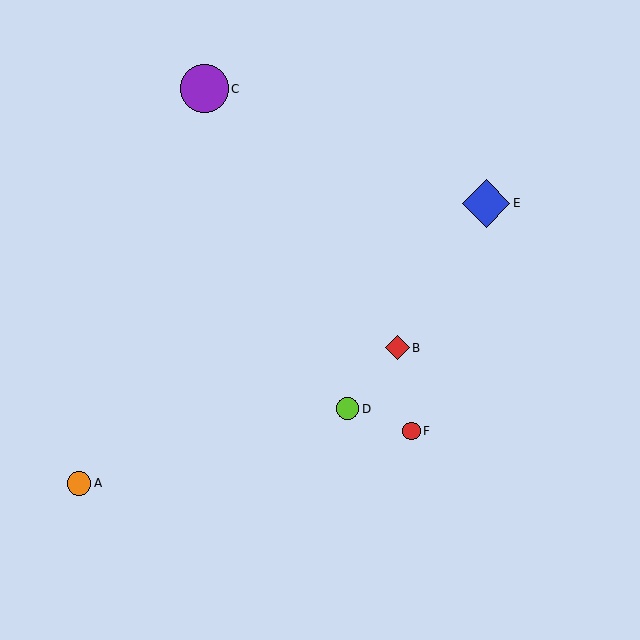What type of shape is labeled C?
Shape C is a purple circle.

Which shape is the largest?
The purple circle (labeled C) is the largest.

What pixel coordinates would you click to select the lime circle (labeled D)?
Click at (348, 409) to select the lime circle D.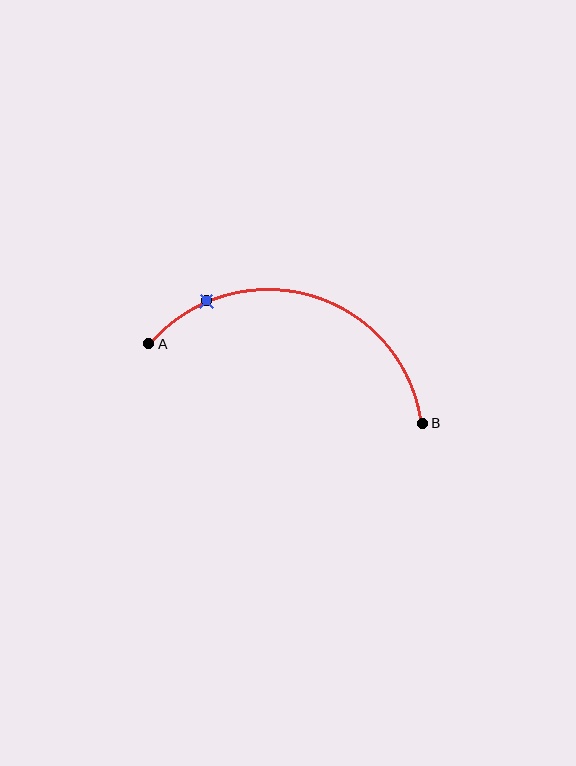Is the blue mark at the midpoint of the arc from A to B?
No. The blue mark lies on the arc but is closer to endpoint A. The arc midpoint would be at the point on the curve equidistant along the arc from both A and B.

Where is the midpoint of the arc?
The arc midpoint is the point on the curve farthest from the straight line joining A and B. It sits above that line.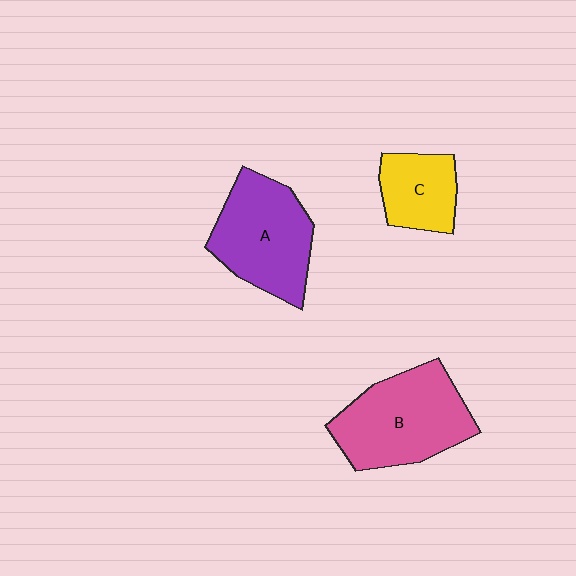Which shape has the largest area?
Shape B (pink).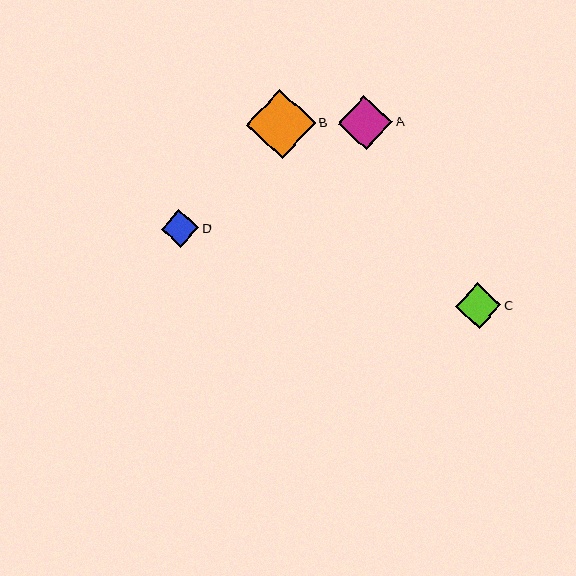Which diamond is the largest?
Diamond B is the largest with a size of approximately 70 pixels.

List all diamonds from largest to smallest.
From largest to smallest: B, A, C, D.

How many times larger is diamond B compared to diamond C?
Diamond B is approximately 1.5 times the size of diamond C.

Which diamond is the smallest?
Diamond D is the smallest with a size of approximately 38 pixels.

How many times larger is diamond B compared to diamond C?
Diamond B is approximately 1.5 times the size of diamond C.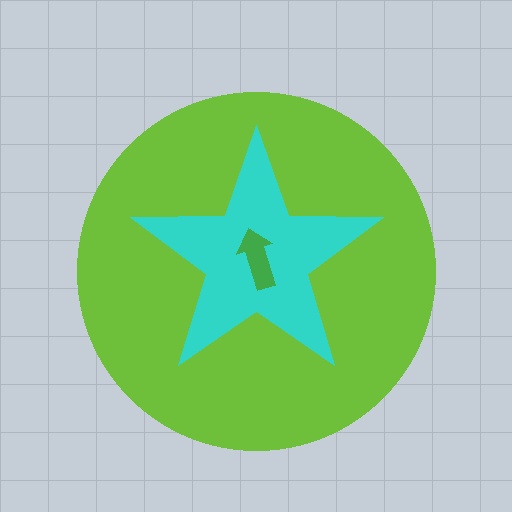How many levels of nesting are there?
3.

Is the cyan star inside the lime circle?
Yes.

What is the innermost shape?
The green arrow.